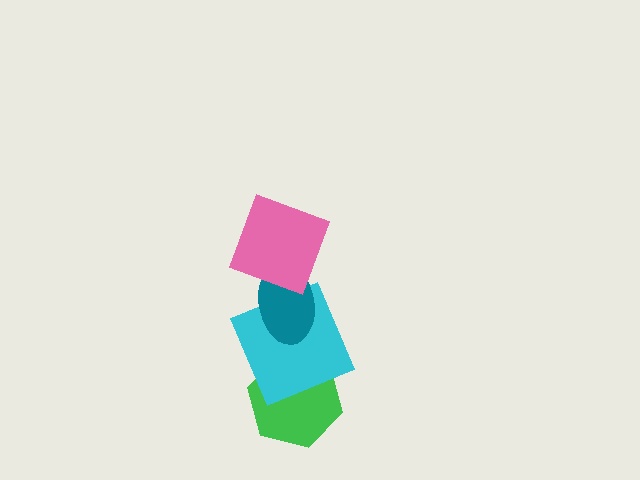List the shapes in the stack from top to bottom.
From top to bottom: the pink square, the teal ellipse, the cyan square, the green hexagon.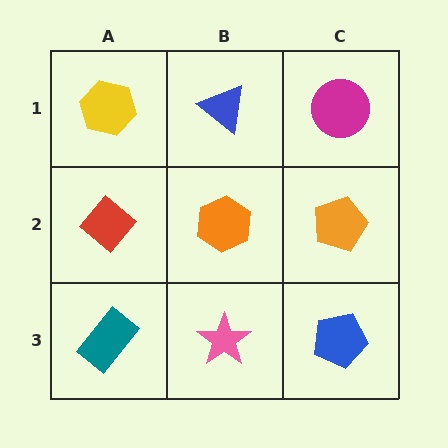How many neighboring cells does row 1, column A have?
2.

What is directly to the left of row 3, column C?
A pink star.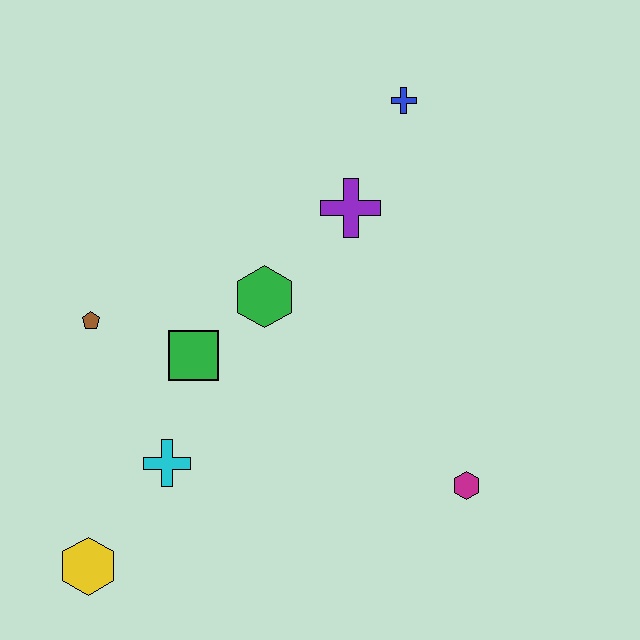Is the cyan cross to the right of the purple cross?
No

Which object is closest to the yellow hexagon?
The cyan cross is closest to the yellow hexagon.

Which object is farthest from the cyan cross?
The blue cross is farthest from the cyan cross.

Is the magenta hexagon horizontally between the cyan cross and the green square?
No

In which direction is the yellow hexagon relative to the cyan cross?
The yellow hexagon is below the cyan cross.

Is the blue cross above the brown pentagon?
Yes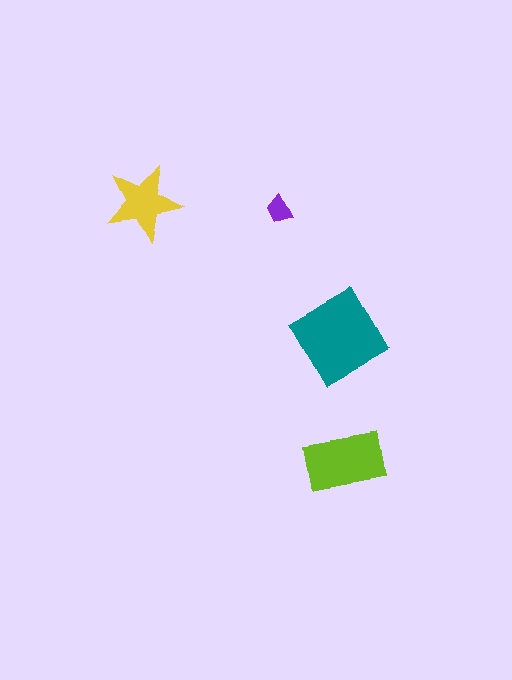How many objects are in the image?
There are 4 objects in the image.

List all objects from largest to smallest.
The teal square, the lime rectangle, the yellow star, the purple trapezoid.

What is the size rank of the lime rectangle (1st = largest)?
2nd.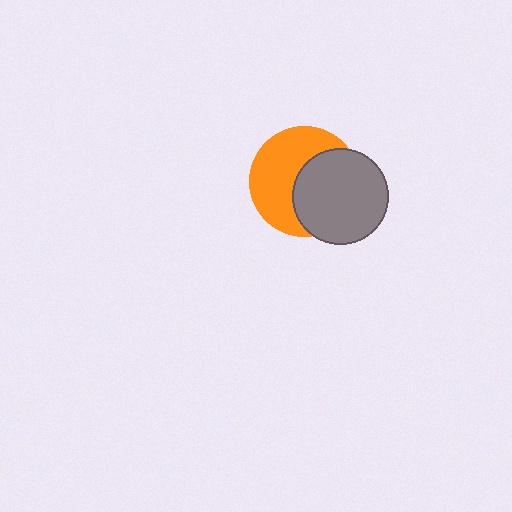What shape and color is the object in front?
The object in front is a gray circle.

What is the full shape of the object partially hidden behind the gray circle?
The partially hidden object is an orange circle.